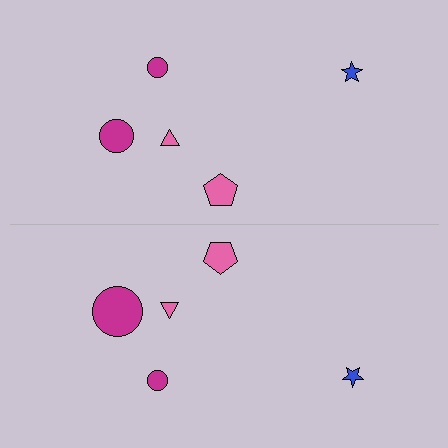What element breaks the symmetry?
The magenta circle on the bottom side has a different size than its mirror counterpart.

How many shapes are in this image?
There are 10 shapes in this image.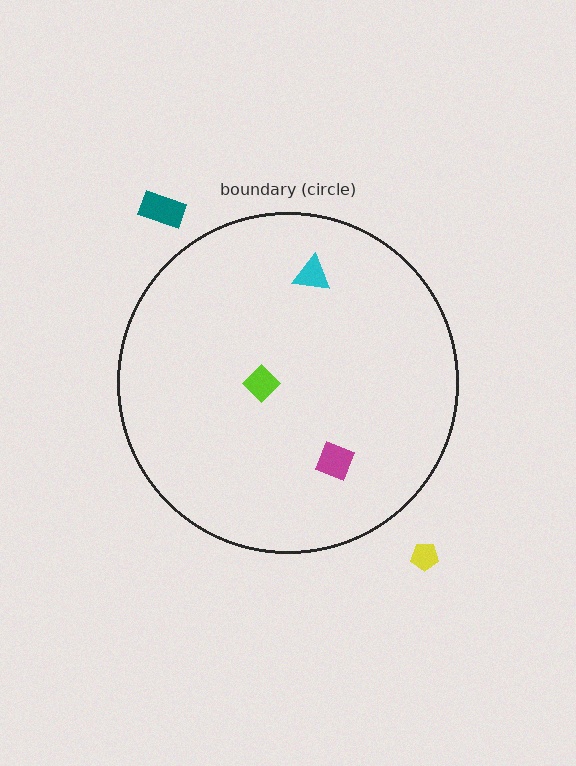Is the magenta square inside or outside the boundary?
Inside.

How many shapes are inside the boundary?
3 inside, 2 outside.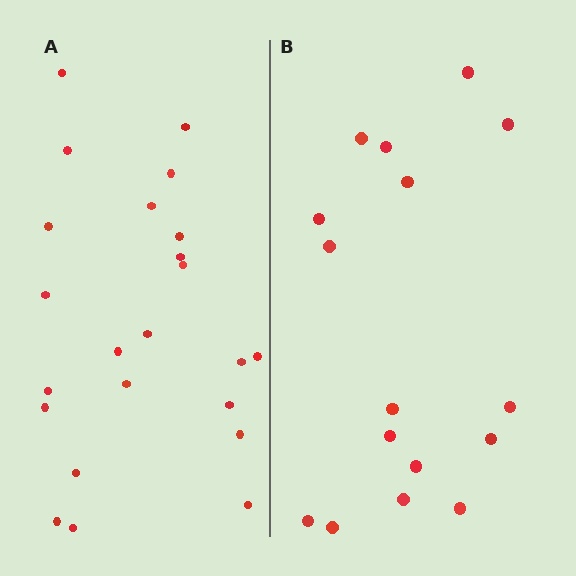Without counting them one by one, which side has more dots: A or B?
Region A (the left region) has more dots.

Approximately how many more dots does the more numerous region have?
Region A has roughly 8 or so more dots than region B.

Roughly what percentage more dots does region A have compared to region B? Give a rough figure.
About 45% more.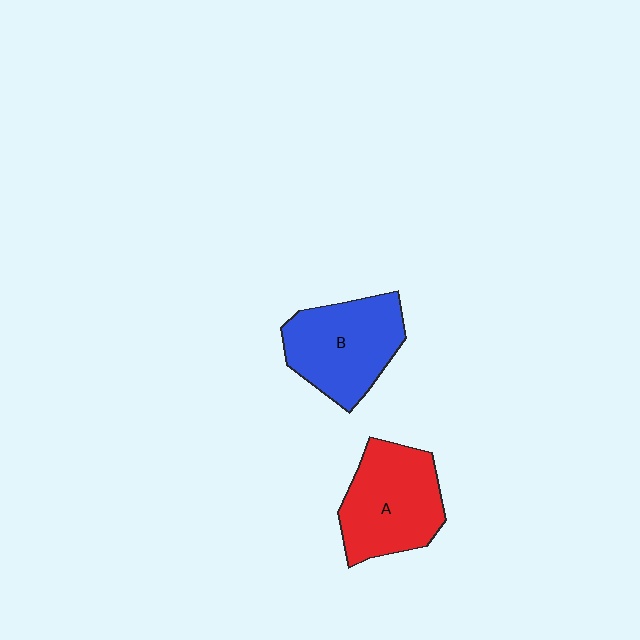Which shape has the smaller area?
Shape B (blue).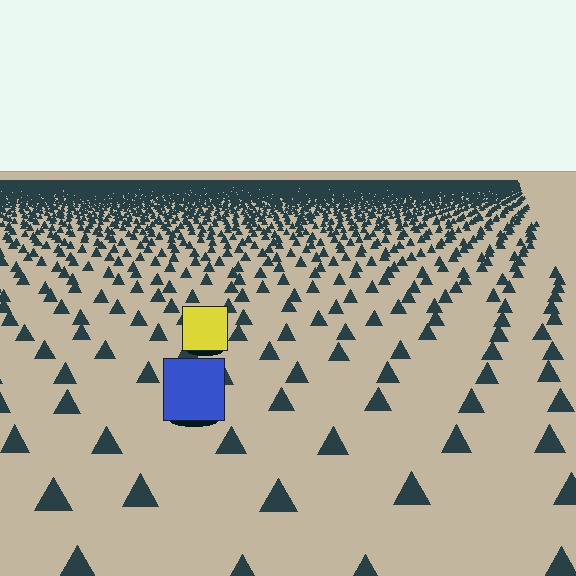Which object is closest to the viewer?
The blue square is closest. The texture marks near it are larger and more spread out.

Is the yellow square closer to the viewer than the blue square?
No. The blue square is closer — you can tell from the texture gradient: the ground texture is coarser near it.